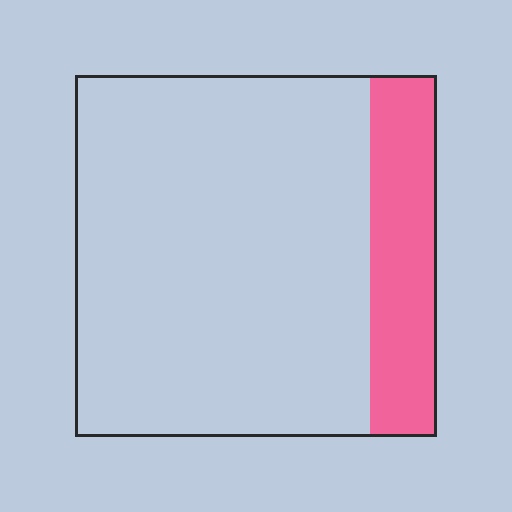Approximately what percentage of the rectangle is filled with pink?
Approximately 20%.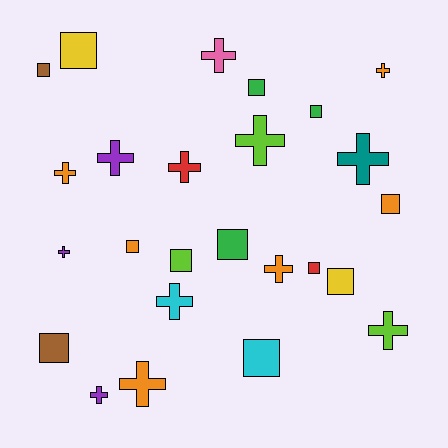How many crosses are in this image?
There are 13 crosses.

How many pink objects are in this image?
There is 1 pink object.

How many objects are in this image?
There are 25 objects.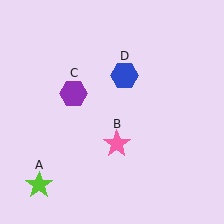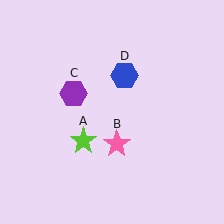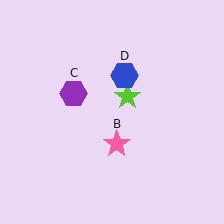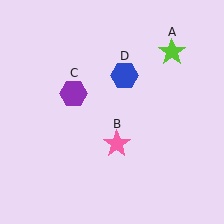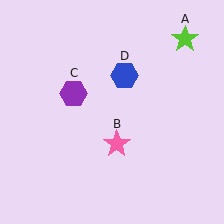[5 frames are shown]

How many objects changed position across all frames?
1 object changed position: lime star (object A).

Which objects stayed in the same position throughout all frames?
Pink star (object B) and purple hexagon (object C) and blue hexagon (object D) remained stationary.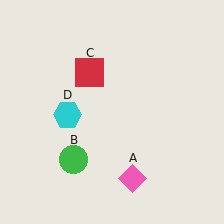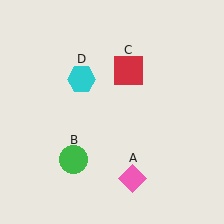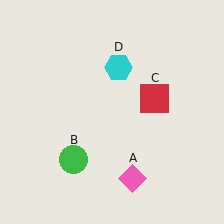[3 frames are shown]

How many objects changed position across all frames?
2 objects changed position: red square (object C), cyan hexagon (object D).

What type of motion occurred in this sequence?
The red square (object C), cyan hexagon (object D) rotated clockwise around the center of the scene.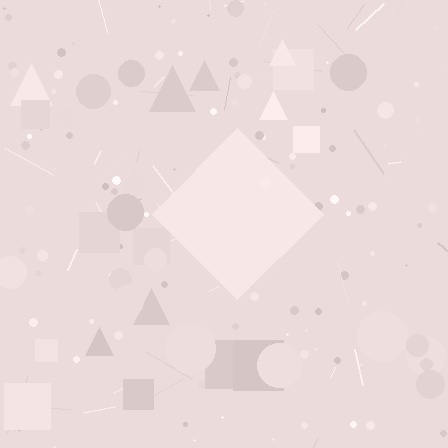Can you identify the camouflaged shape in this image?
The camouflaged shape is a diamond.